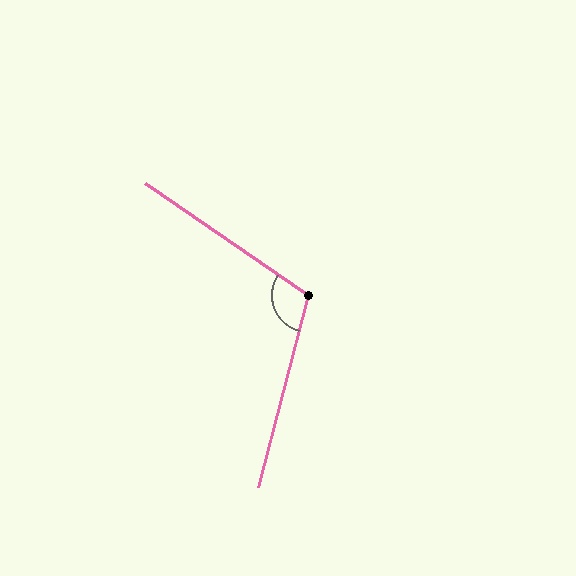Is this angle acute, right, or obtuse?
It is obtuse.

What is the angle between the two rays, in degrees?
Approximately 110 degrees.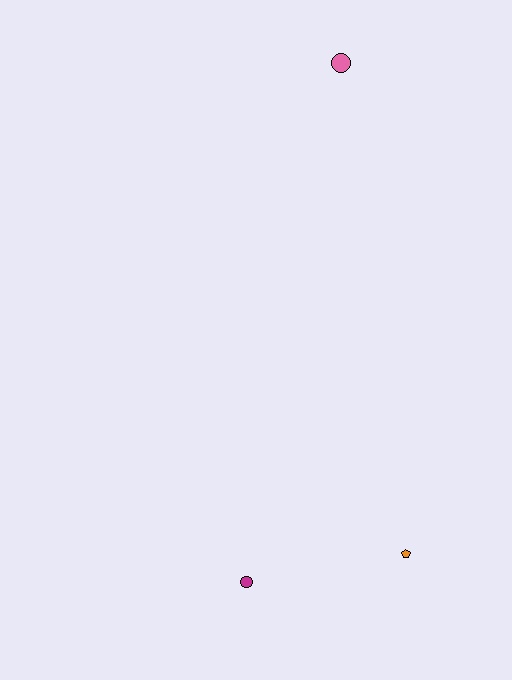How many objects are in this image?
There are 3 objects.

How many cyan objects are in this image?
There are no cyan objects.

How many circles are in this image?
There are 2 circles.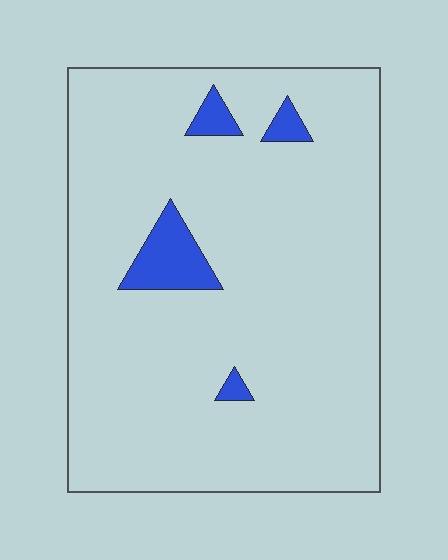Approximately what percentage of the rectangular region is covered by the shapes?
Approximately 5%.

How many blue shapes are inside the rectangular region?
4.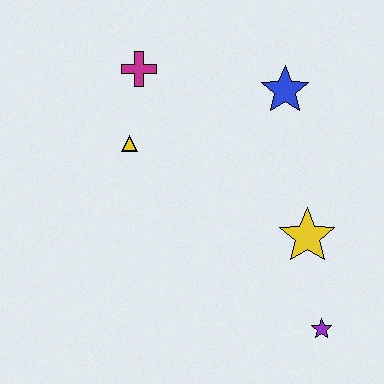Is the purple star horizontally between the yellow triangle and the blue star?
No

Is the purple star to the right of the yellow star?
Yes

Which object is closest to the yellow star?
The purple star is closest to the yellow star.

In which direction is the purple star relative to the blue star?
The purple star is below the blue star.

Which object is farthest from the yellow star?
The magenta cross is farthest from the yellow star.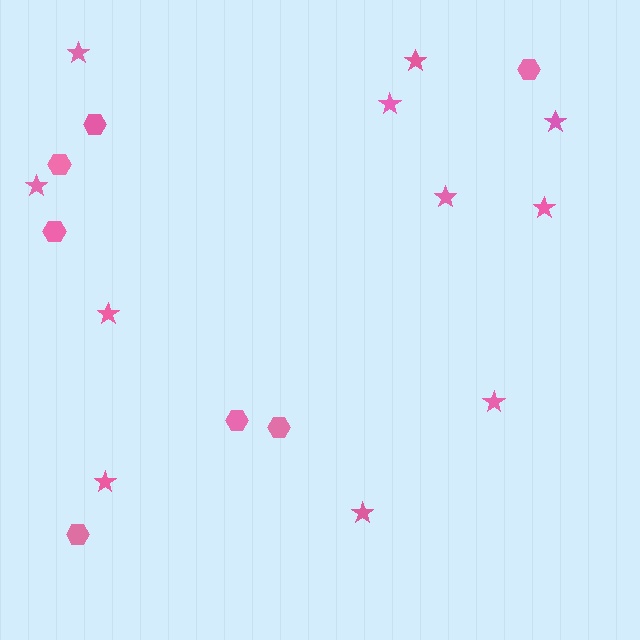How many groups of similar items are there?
There are 2 groups: one group of hexagons (7) and one group of stars (11).